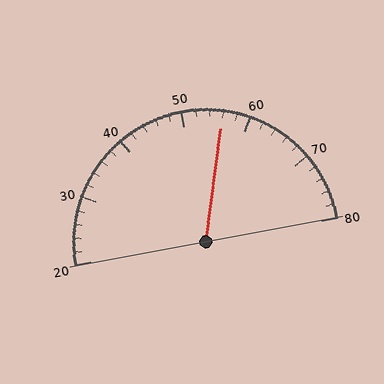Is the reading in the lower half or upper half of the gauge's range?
The reading is in the upper half of the range (20 to 80).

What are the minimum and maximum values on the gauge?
The gauge ranges from 20 to 80.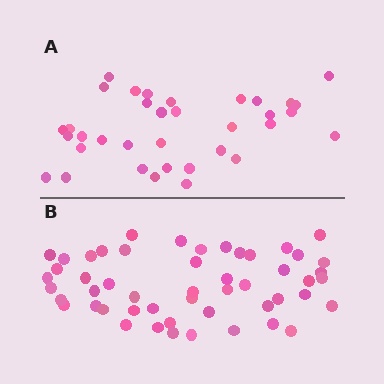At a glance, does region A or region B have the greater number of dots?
Region B (the bottom region) has more dots.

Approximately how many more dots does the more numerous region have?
Region B has approximately 15 more dots than region A.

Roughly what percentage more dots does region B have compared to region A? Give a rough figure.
About 45% more.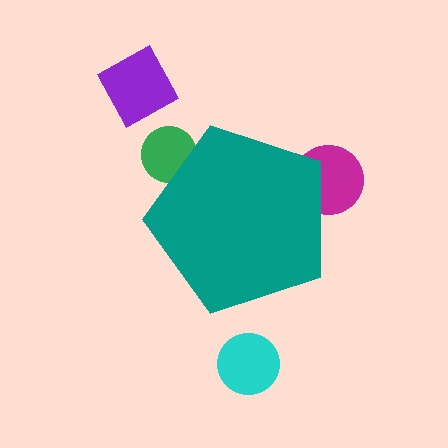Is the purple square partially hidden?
No, the purple square is fully visible.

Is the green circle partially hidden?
Yes, the green circle is partially hidden behind the teal pentagon.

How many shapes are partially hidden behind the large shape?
2 shapes are partially hidden.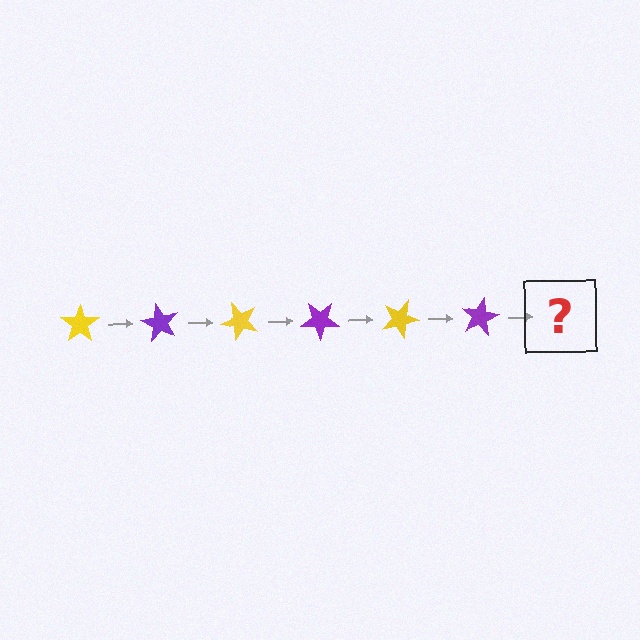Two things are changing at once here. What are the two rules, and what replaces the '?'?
The two rules are that it rotates 60 degrees each step and the color cycles through yellow and purple. The '?' should be a yellow star, rotated 360 degrees from the start.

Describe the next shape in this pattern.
It should be a yellow star, rotated 360 degrees from the start.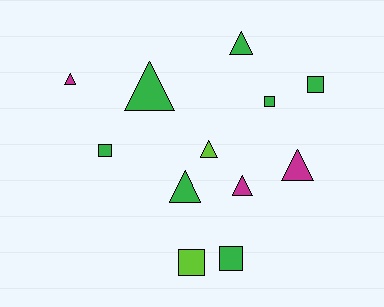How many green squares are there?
There are 4 green squares.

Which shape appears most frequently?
Triangle, with 7 objects.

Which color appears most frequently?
Green, with 7 objects.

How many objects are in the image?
There are 12 objects.